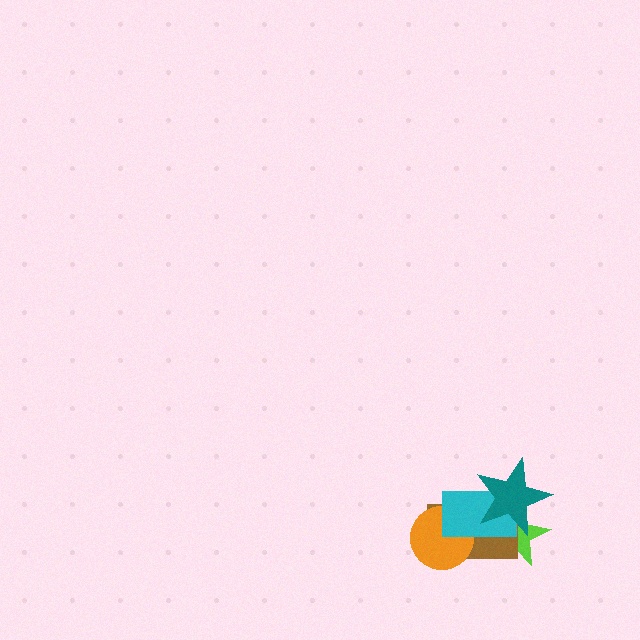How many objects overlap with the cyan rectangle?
4 objects overlap with the cyan rectangle.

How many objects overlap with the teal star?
3 objects overlap with the teal star.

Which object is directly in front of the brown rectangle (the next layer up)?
The orange circle is directly in front of the brown rectangle.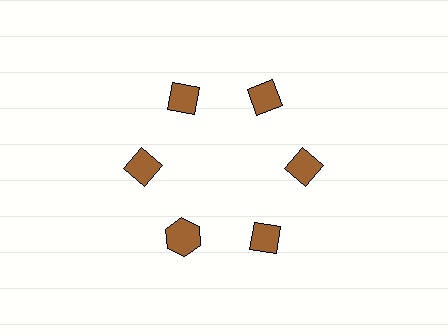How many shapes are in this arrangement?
There are 6 shapes arranged in a ring pattern.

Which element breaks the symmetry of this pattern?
The brown hexagon at roughly the 7 o'clock position breaks the symmetry. All other shapes are brown diamonds.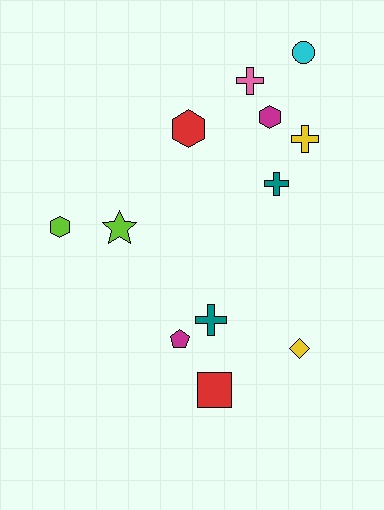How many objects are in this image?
There are 12 objects.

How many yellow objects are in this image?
There are 2 yellow objects.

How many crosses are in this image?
There are 4 crosses.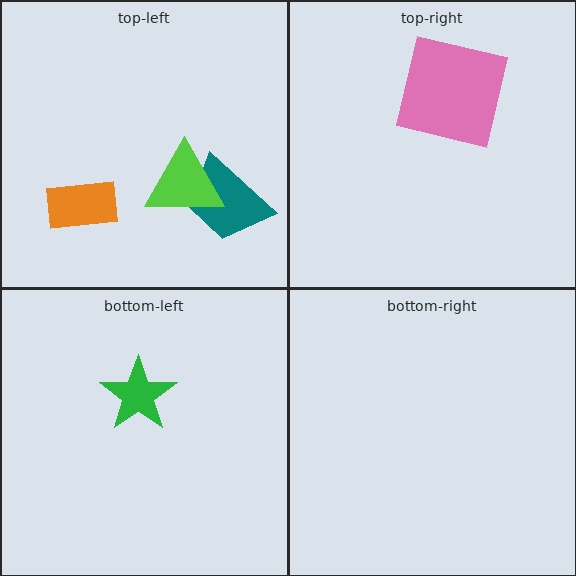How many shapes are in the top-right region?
1.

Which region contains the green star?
The bottom-left region.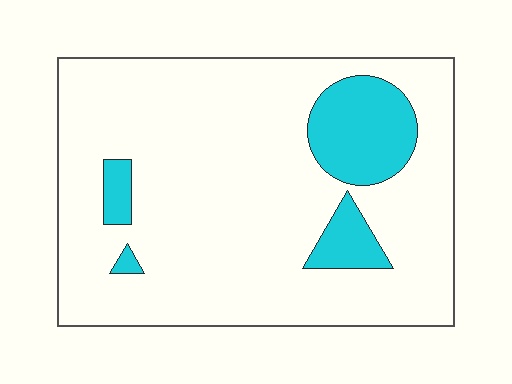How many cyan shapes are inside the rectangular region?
4.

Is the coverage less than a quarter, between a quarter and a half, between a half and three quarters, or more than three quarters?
Less than a quarter.